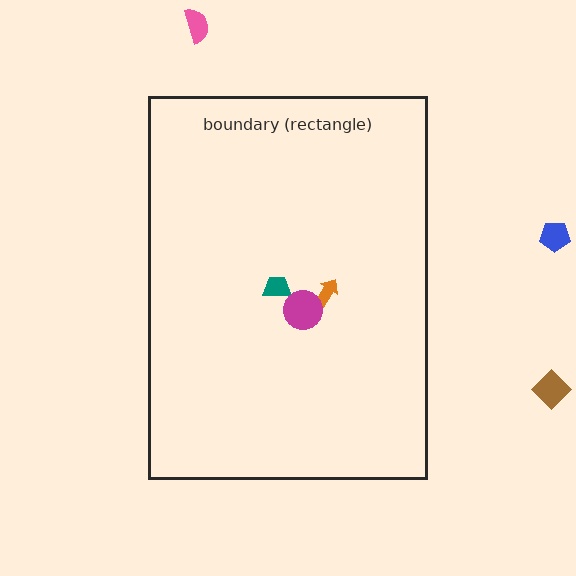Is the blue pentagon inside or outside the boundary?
Outside.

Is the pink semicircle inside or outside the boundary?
Outside.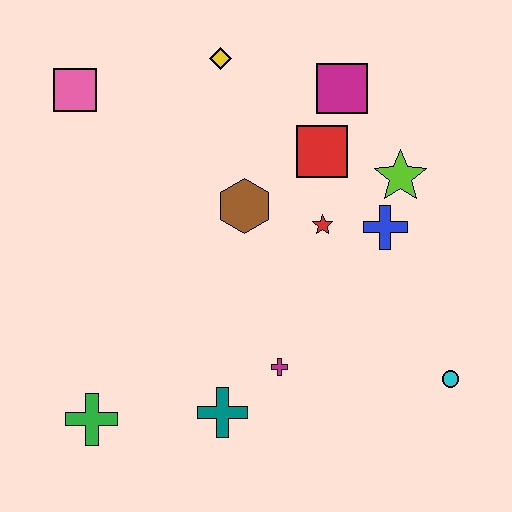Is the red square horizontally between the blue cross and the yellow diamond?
Yes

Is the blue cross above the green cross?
Yes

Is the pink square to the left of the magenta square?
Yes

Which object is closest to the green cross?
The teal cross is closest to the green cross.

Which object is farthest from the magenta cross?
The pink square is farthest from the magenta cross.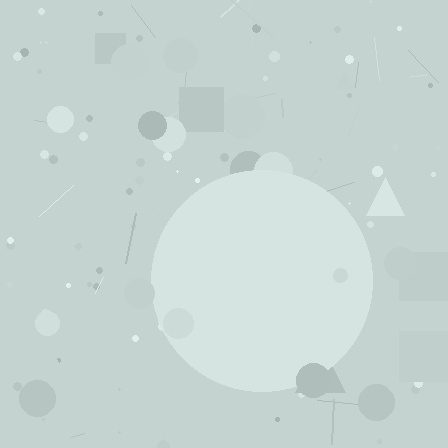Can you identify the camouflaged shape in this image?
The camouflaged shape is a circle.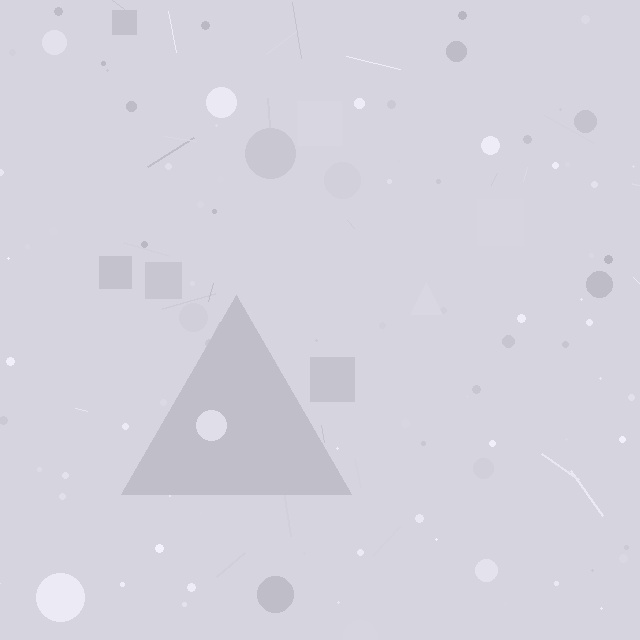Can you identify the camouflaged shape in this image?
The camouflaged shape is a triangle.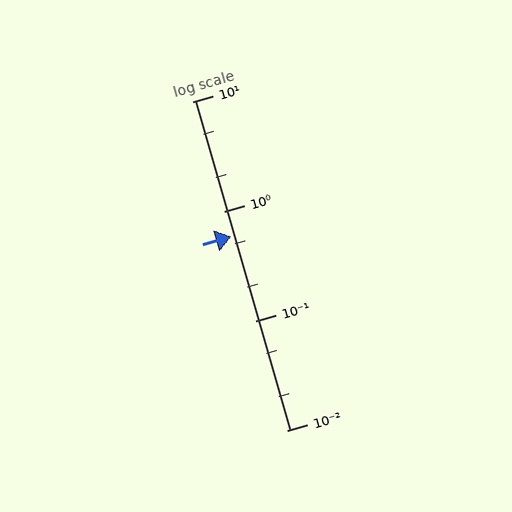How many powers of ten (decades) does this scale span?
The scale spans 3 decades, from 0.01 to 10.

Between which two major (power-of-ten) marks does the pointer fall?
The pointer is between 0.1 and 1.